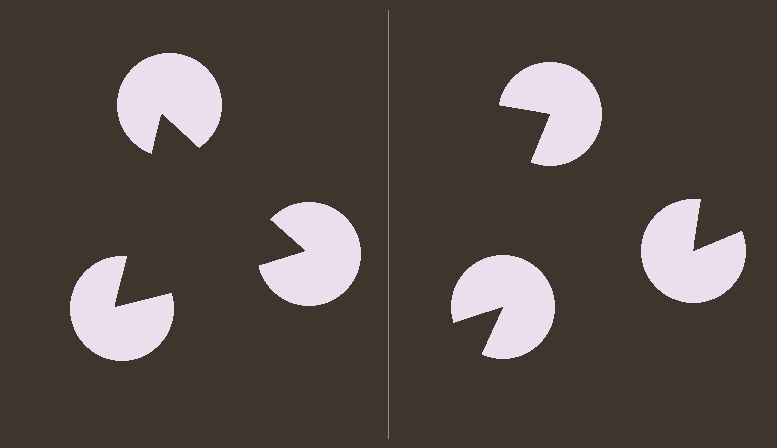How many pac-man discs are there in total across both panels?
6 — 3 on each side.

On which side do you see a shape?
An illusory triangle appears on the left side. On the right side the wedge cuts are rotated, so no coherent shape forms.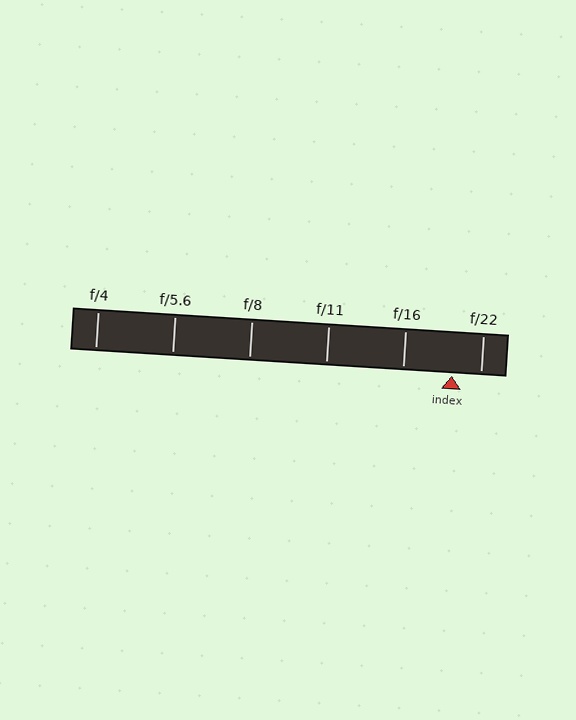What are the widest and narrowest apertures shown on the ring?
The widest aperture shown is f/4 and the narrowest is f/22.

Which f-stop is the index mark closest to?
The index mark is closest to f/22.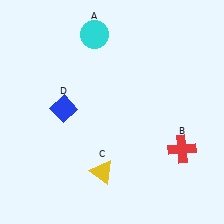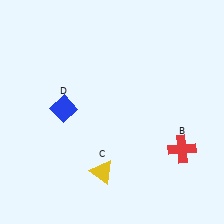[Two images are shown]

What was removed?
The cyan circle (A) was removed in Image 2.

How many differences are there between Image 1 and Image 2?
There is 1 difference between the two images.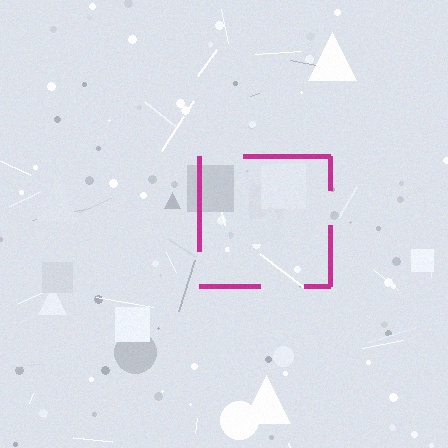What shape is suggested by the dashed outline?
The dashed outline suggests a square.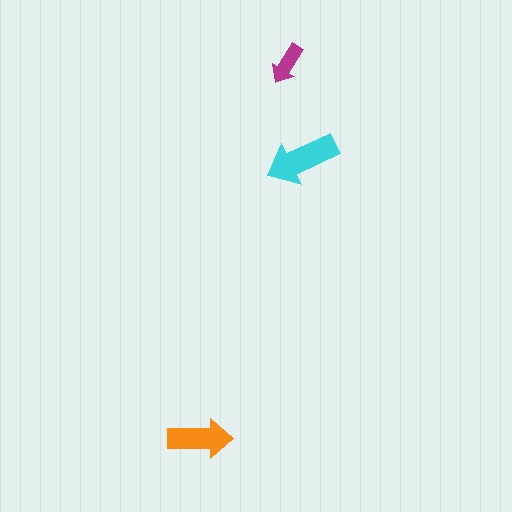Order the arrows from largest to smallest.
the cyan one, the orange one, the magenta one.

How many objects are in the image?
There are 3 objects in the image.